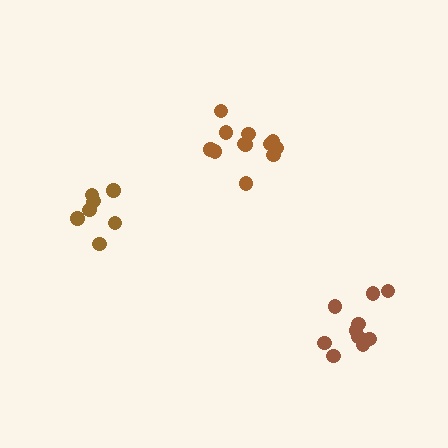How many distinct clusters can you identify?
There are 3 distinct clusters.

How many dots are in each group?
Group 1: 10 dots, Group 2: 8 dots, Group 3: 12 dots (30 total).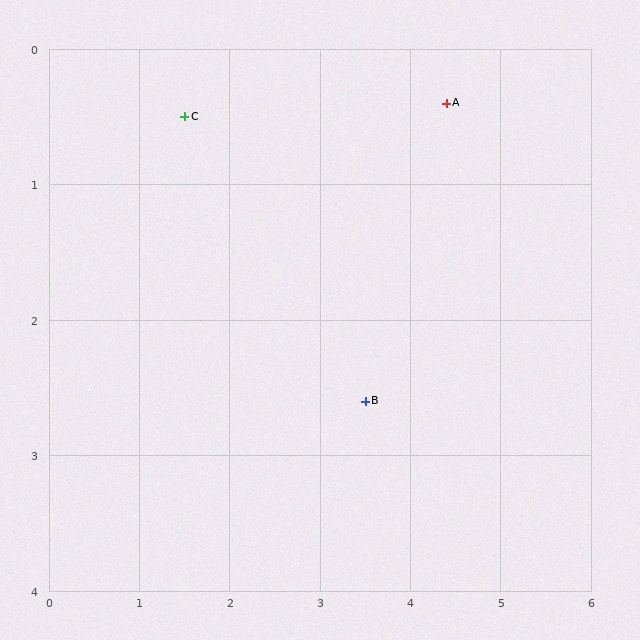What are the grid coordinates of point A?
Point A is at approximately (4.4, 0.4).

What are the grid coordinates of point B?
Point B is at approximately (3.5, 2.6).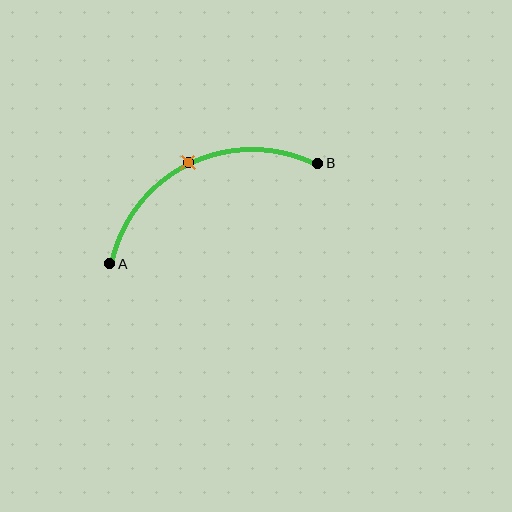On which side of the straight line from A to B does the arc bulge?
The arc bulges above the straight line connecting A and B.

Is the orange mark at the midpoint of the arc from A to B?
Yes. The orange mark lies on the arc at equal arc-length from both A and B — it is the arc midpoint.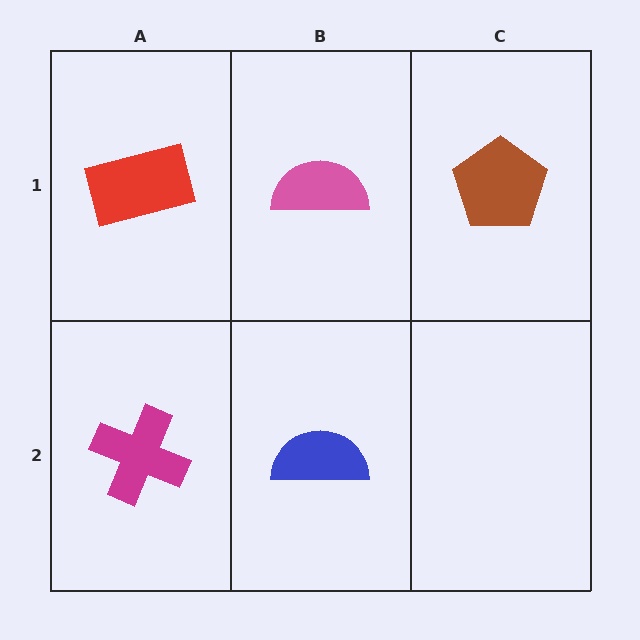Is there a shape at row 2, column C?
No, that cell is empty.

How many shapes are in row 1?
3 shapes.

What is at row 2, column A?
A magenta cross.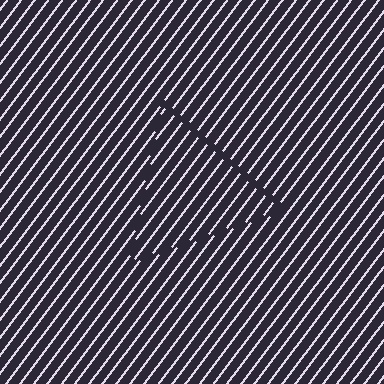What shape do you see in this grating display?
An illusory triangle. The interior of the shape contains the same grating, shifted by half a period — the contour is defined by the phase discontinuity where line-ends from the inner and outer gratings abut.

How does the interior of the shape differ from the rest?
The interior of the shape contains the same grating, shifted by half a period — the contour is defined by the phase discontinuity where line-ends from the inner and outer gratings abut.